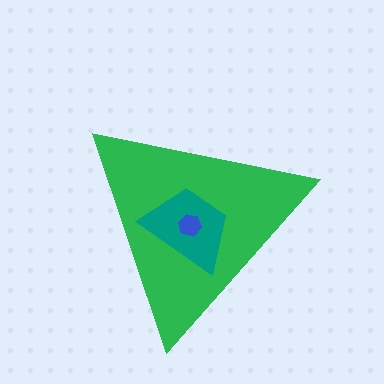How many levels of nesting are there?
3.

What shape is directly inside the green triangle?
The teal trapezoid.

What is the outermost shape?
The green triangle.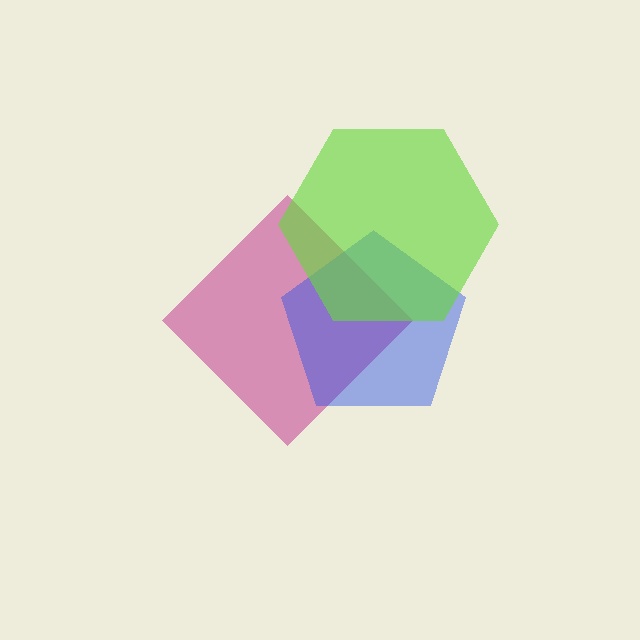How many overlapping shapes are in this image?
There are 3 overlapping shapes in the image.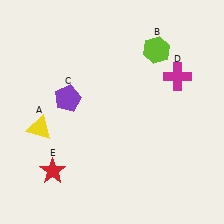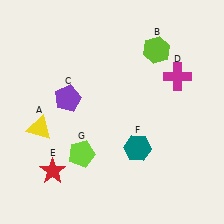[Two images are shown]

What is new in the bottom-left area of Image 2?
A lime pentagon (G) was added in the bottom-left area of Image 2.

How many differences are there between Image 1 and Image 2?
There are 2 differences between the two images.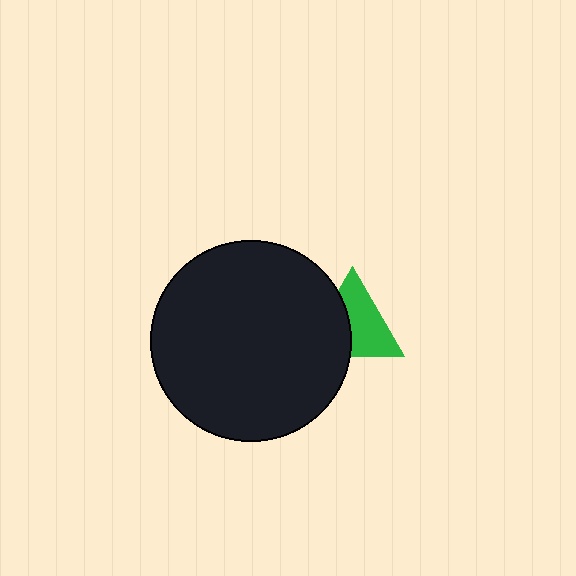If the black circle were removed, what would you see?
You would see the complete green triangle.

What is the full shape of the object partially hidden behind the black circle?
The partially hidden object is a green triangle.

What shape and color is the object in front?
The object in front is a black circle.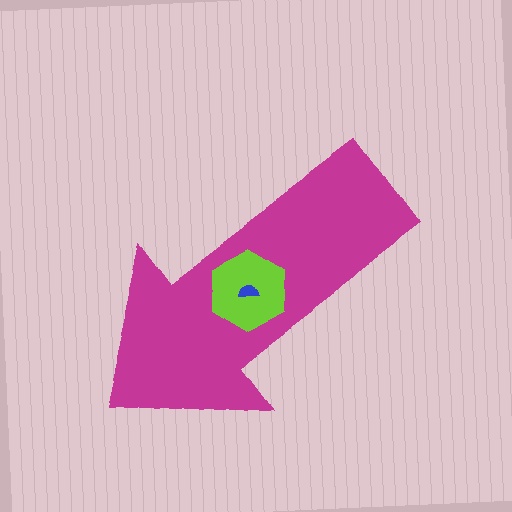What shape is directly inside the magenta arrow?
The lime hexagon.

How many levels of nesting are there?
3.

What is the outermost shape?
The magenta arrow.